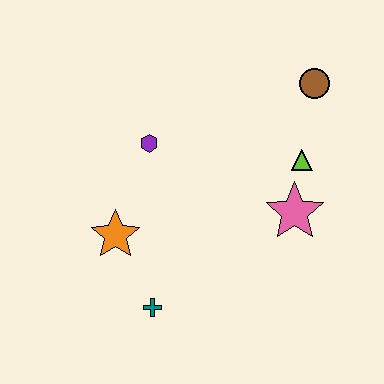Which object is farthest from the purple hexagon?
The brown circle is farthest from the purple hexagon.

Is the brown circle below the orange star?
No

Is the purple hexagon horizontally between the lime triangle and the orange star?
Yes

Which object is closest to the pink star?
The lime triangle is closest to the pink star.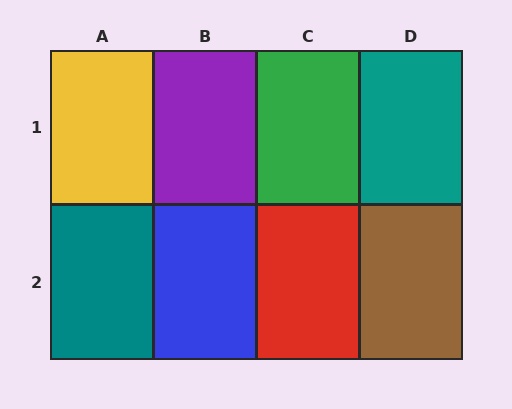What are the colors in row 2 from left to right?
Teal, blue, red, brown.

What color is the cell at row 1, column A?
Yellow.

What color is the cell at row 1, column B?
Purple.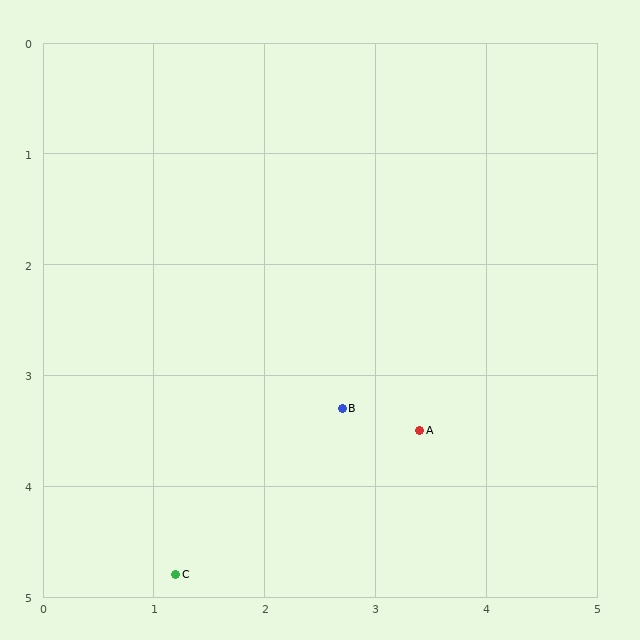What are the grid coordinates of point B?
Point B is at approximately (2.7, 3.3).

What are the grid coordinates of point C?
Point C is at approximately (1.2, 4.8).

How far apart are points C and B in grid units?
Points C and B are about 2.1 grid units apart.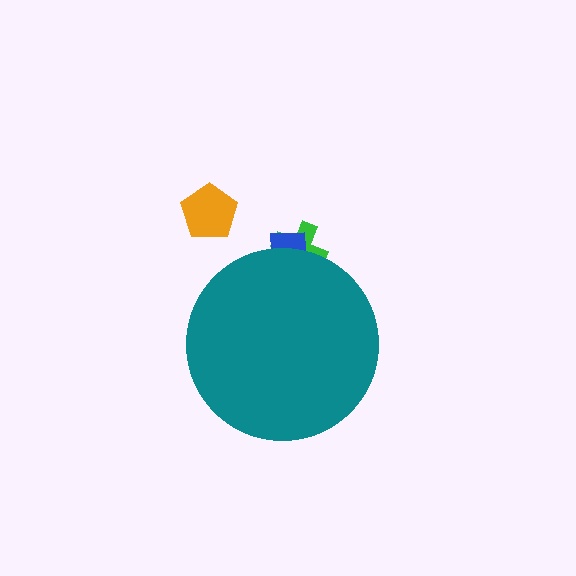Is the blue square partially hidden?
Yes, the blue square is partially hidden behind the teal circle.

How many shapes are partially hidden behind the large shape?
2 shapes are partially hidden.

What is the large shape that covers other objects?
A teal circle.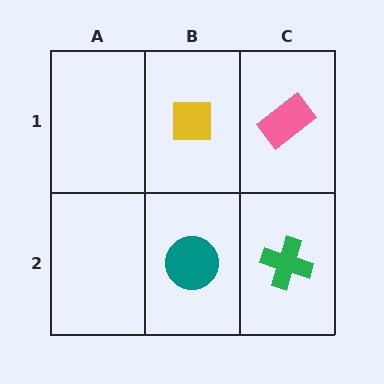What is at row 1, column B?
A yellow square.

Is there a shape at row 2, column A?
No, that cell is empty.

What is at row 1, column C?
A pink rectangle.